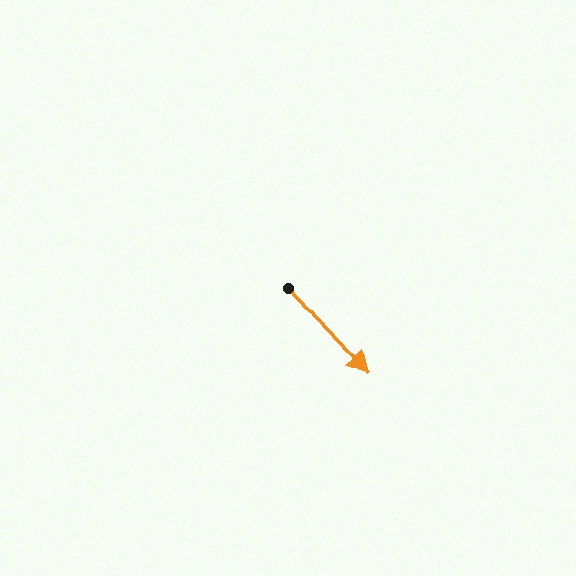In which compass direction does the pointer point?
Southeast.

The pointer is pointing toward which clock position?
Roughly 5 o'clock.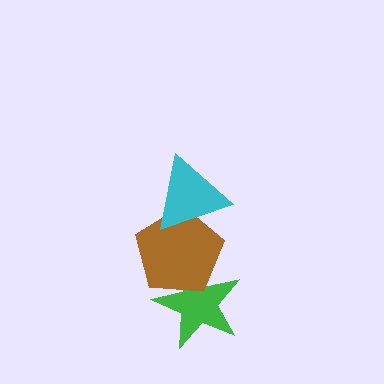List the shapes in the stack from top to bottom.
From top to bottom: the cyan triangle, the brown pentagon, the green star.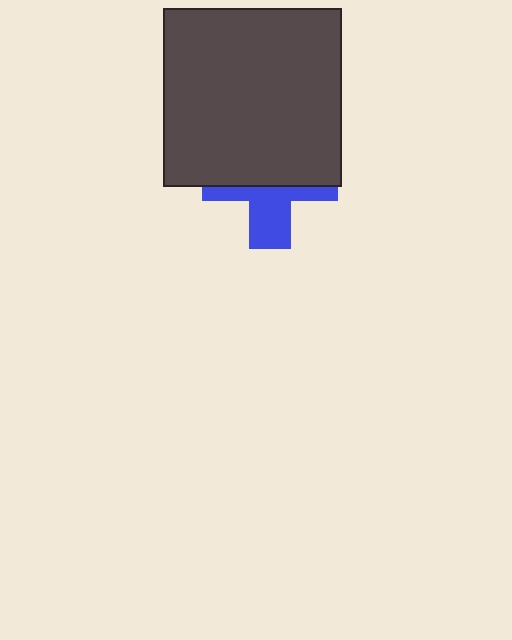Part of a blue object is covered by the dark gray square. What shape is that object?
It is a cross.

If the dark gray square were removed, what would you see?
You would see the complete blue cross.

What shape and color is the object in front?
The object in front is a dark gray square.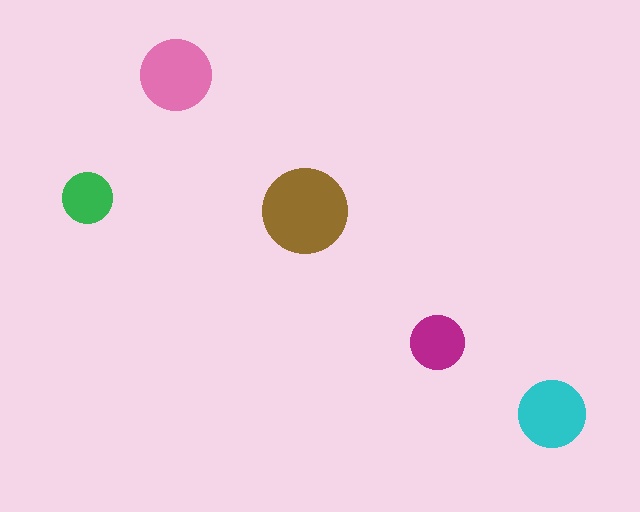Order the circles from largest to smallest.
the brown one, the pink one, the cyan one, the magenta one, the green one.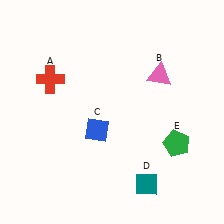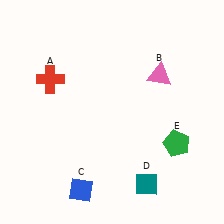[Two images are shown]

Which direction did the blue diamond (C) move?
The blue diamond (C) moved down.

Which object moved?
The blue diamond (C) moved down.